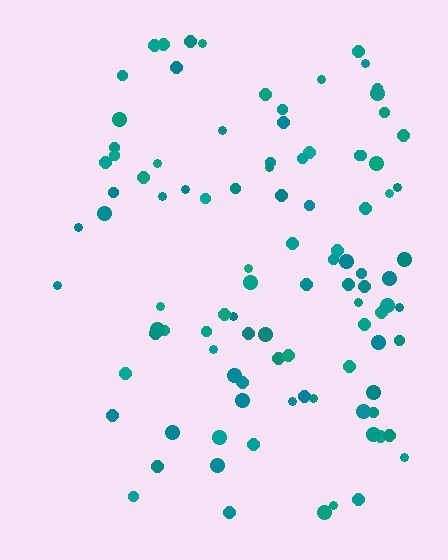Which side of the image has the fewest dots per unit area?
The left.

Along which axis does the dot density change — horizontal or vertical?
Horizontal.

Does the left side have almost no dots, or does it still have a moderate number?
Still a moderate number, just noticeably fewer than the right.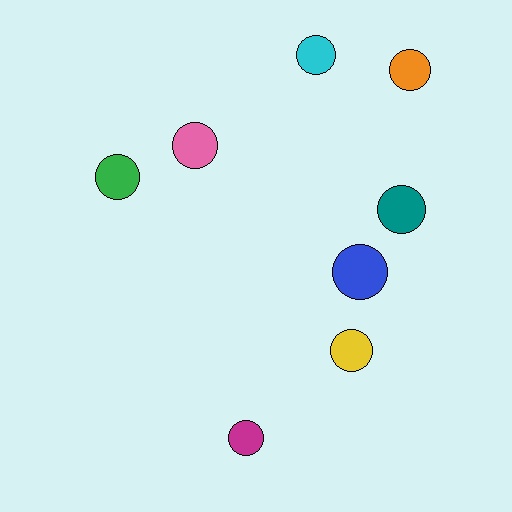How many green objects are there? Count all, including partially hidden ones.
There is 1 green object.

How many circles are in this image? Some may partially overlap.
There are 8 circles.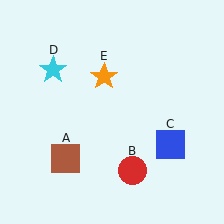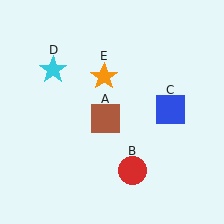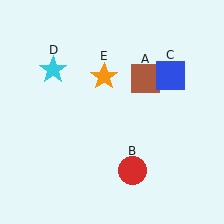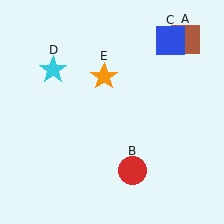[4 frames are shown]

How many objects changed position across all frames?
2 objects changed position: brown square (object A), blue square (object C).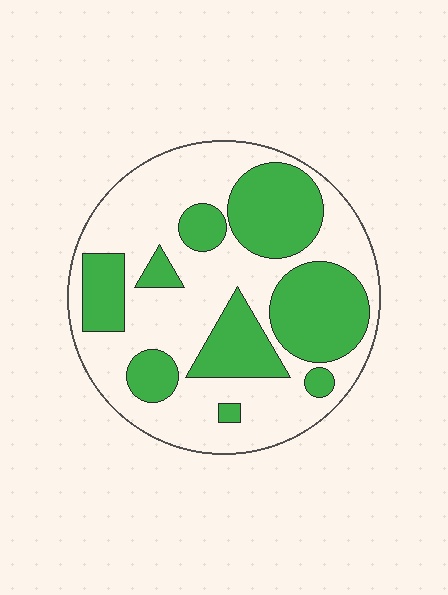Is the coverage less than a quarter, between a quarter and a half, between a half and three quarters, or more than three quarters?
Between a quarter and a half.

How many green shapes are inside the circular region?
9.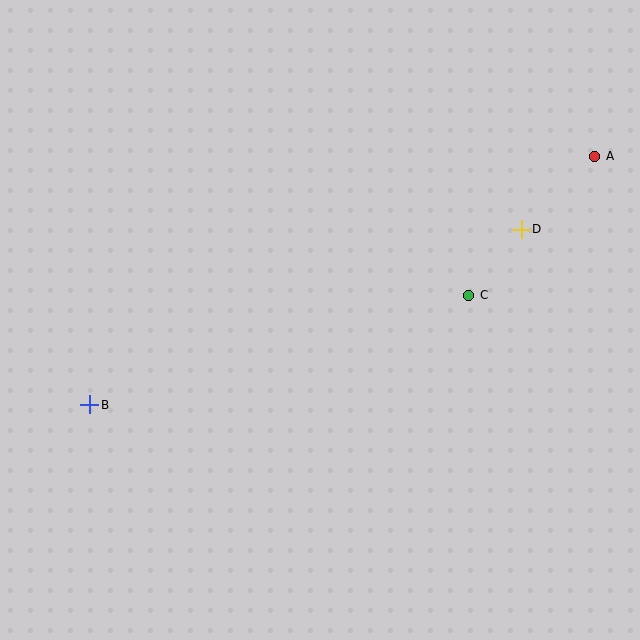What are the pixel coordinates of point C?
Point C is at (469, 295).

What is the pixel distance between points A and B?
The distance between A and B is 563 pixels.